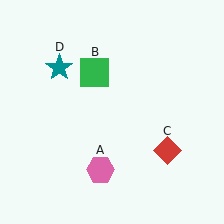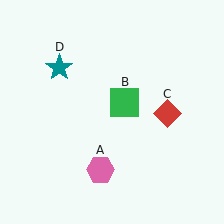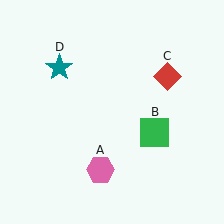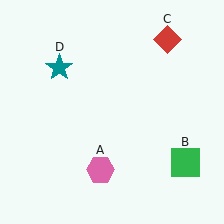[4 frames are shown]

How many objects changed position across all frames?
2 objects changed position: green square (object B), red diamond (object C).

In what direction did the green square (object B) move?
The green square (object B) moved down and to the right.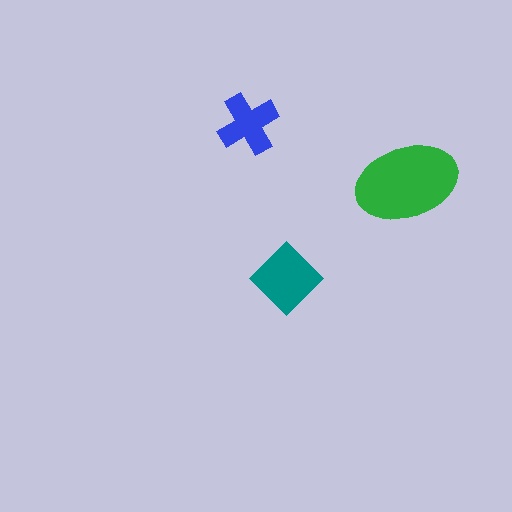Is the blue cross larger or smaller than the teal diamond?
Smaller.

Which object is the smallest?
The blue cross.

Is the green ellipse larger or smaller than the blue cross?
Larger.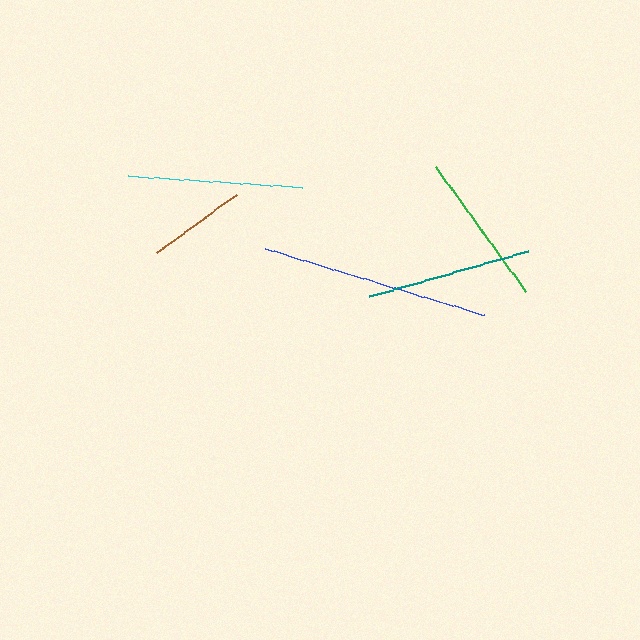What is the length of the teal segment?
The teal segment is approximately 166 pixels long.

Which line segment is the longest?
The blue line is the longest at approximately 228 pixels.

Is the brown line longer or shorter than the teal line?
The teal line is longer than the brown line.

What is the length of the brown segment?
The brown segment is approximately 100 pixels long.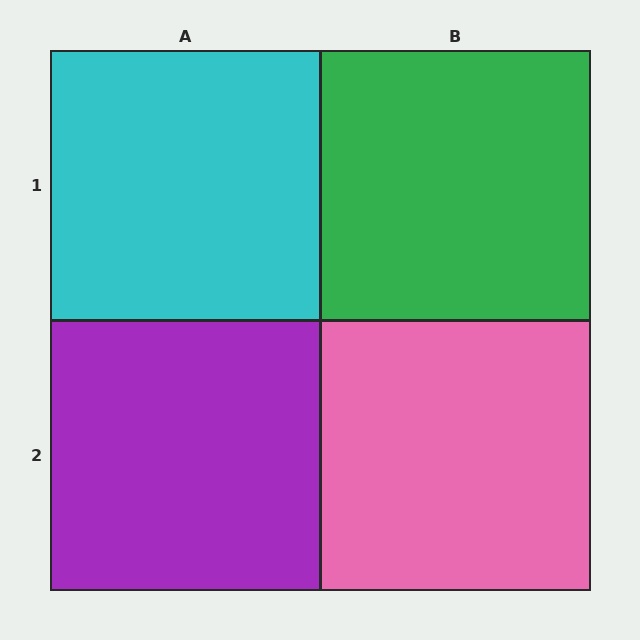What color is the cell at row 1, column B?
Green.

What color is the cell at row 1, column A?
Cyan.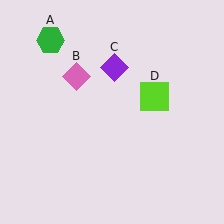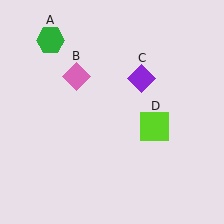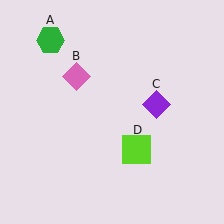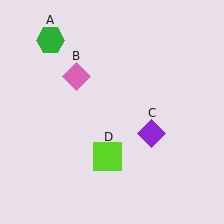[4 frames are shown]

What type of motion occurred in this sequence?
The purple diamond (object C), lime square (object D) rotated clockwise around the center of the scene.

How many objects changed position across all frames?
2 objects changed position: purple diamond (object C), lime square (object D).